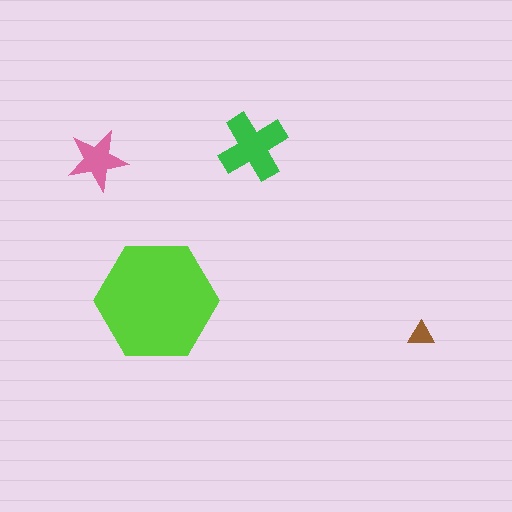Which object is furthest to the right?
The brown triangle is rightmost.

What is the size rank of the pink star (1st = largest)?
3rd.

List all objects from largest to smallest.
The lime hexagon, the green cross, the pink star, the brown triangle.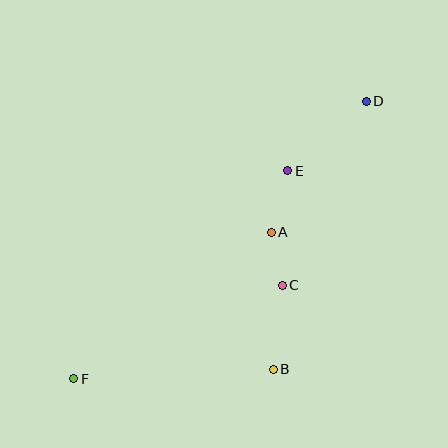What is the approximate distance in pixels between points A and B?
The distance between A and B is approximately 137 pixels.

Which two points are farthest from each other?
Points D and F are farthest from each other.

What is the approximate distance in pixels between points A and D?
The distance between A and D is approximately 162 pixels.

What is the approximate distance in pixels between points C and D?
The distance between C and D is approximately 202 pixels.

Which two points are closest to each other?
Points A and C are closest to each other.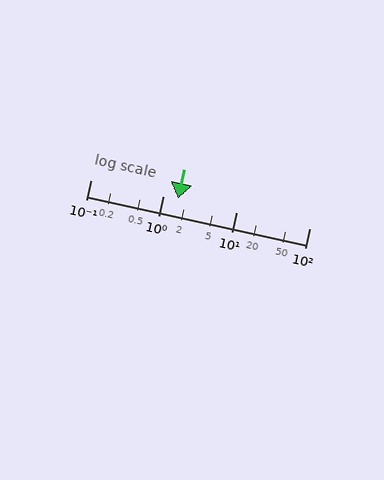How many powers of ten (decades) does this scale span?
The scale spans 3 decades, from 0.1 to 100.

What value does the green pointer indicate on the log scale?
The pointer indicates approximately 1.6.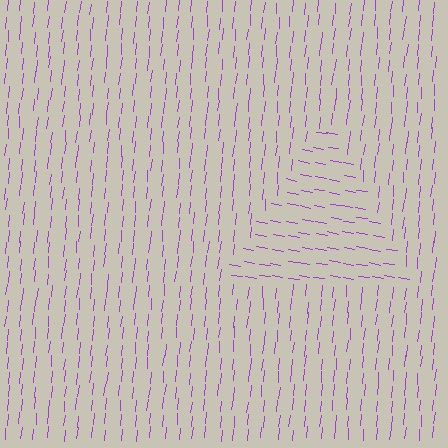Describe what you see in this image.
The image is filled with small purple line segments. A triangle region in the image has lines oriented differently from the surrounding lines, creating a visible texture boundary.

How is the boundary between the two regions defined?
The boundary is defined purely by a change in line orientation (approximately 86 degrees difference). All lines are the same color and thickness.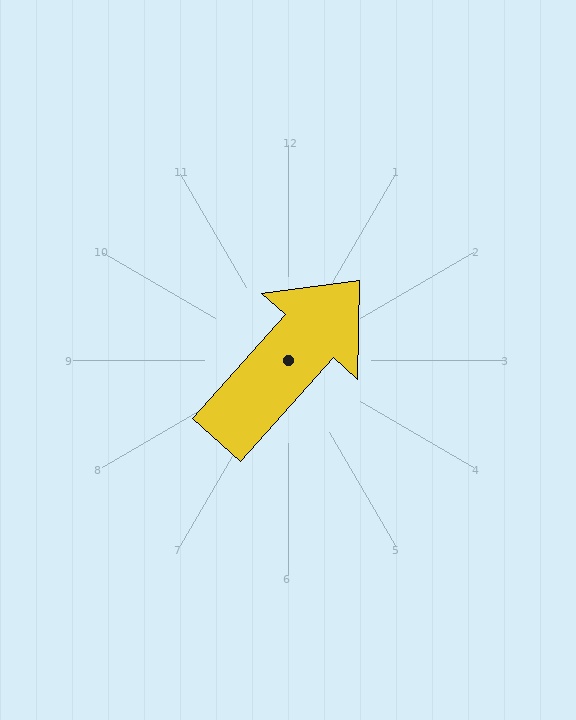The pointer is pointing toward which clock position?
Roughly 1 o'clock.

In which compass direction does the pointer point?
Northeast.